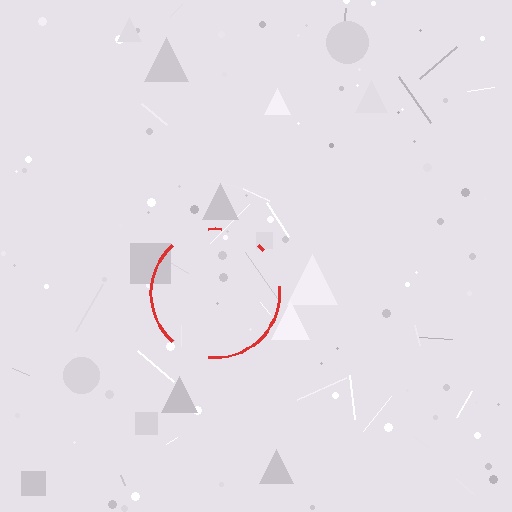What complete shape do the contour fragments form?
The contour fragments form a circle.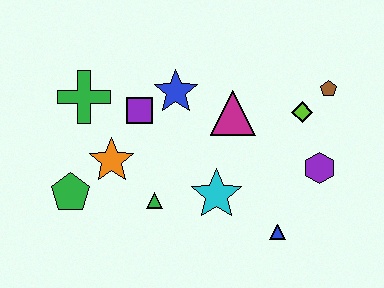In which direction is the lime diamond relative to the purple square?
The lime diamond is to the right of the purple square.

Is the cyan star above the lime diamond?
No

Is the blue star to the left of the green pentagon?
No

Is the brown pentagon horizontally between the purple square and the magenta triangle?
No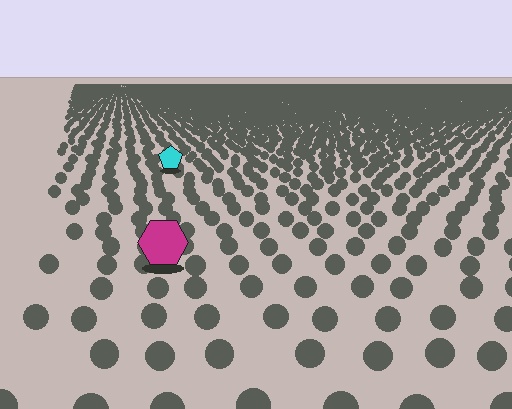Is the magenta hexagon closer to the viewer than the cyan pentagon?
Yes. The magenta hexagon is closer — you can tell from the texture gradient: the ground texture is coarser near it.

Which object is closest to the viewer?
The magenta hexagon is closest. The texture marks near it are larger and more spread out.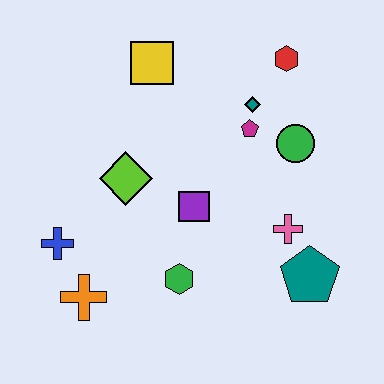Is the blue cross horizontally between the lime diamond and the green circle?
No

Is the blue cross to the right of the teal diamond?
No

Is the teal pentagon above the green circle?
No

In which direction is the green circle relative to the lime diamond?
The green circle is to the right of the lime diamond.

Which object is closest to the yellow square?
The teal diamond is closest to the yellow square.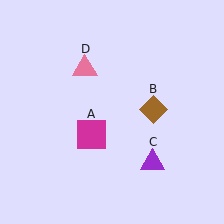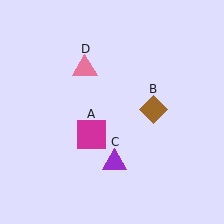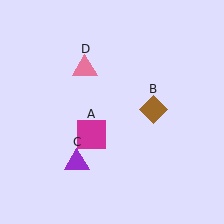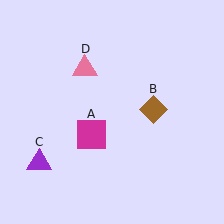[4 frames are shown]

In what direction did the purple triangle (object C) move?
The purple triangle (object C) moved left.